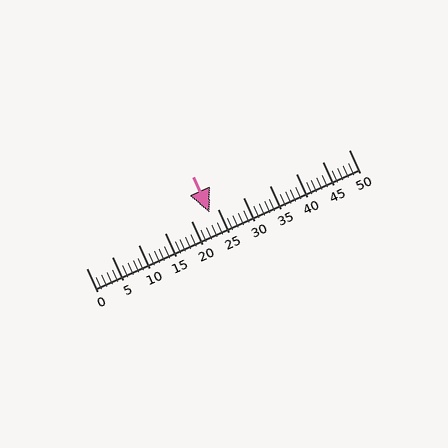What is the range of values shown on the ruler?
The ruler shows values from 0 to 50.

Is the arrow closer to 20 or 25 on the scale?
The arrow is closer to 25.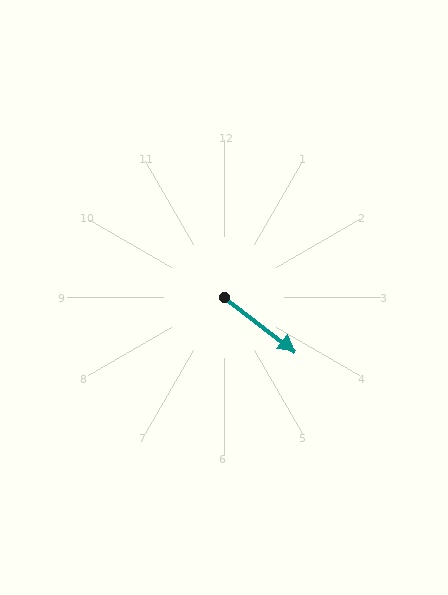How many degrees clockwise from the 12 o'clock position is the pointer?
Approximately 127 degrees.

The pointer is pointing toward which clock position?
Roughly 4 o'clock.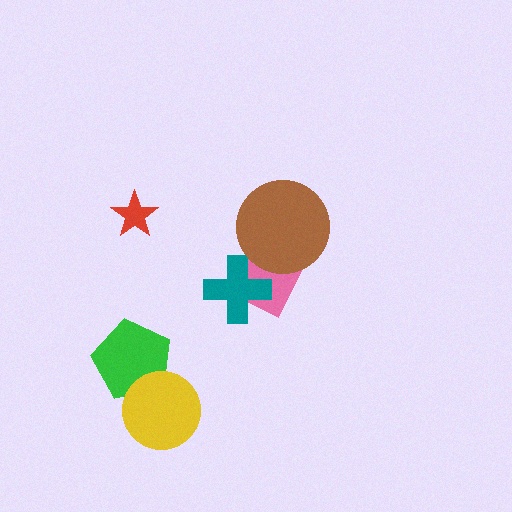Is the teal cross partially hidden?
No, no other shape covers it.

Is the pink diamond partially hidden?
Yes, it is partially covered by another shape.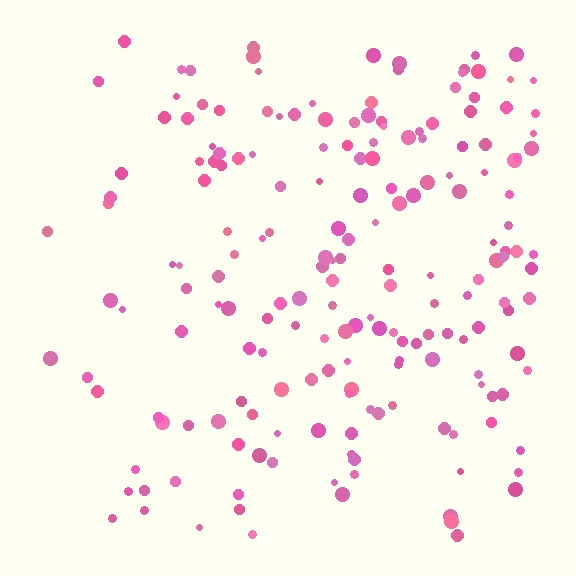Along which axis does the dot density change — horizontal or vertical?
Horizontal.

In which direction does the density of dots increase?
From left to right, with the right side densest.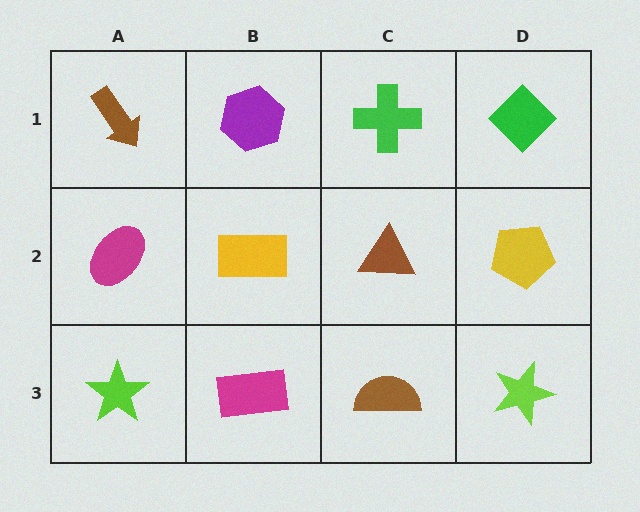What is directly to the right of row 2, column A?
A yellow rectangle.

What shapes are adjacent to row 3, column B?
A yellow rectangle (row 2, column B), a lime star (row 3, column A), a brown semicircle (row 3, column C).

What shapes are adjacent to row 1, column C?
A brown triangle (row 2, column C), a purple hexagon (row 1, column B), a green diamond (row 1, column D).